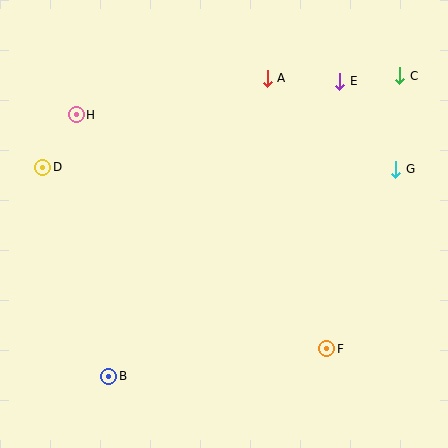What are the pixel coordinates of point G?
Point G is at (396, 169).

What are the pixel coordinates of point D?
Point D is at (43, 167).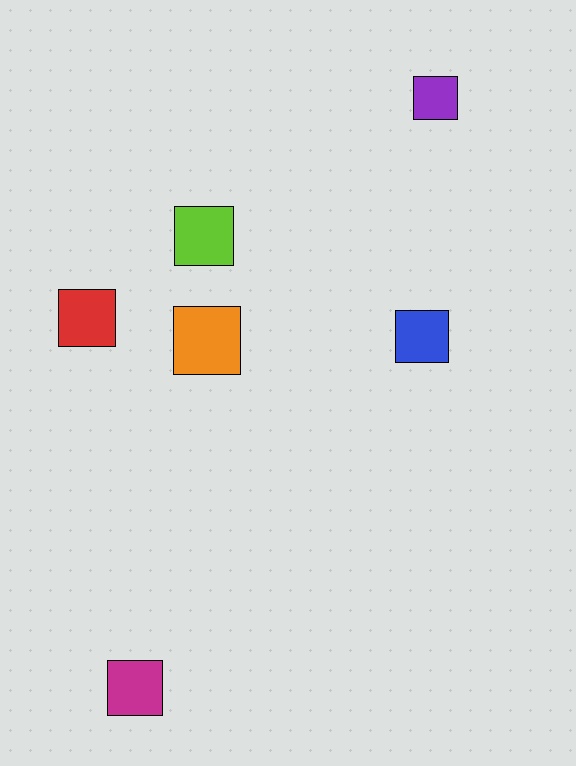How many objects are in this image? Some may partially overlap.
There are 6 objects.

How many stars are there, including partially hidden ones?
There are no stars.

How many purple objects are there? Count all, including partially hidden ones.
There is 1 purple object.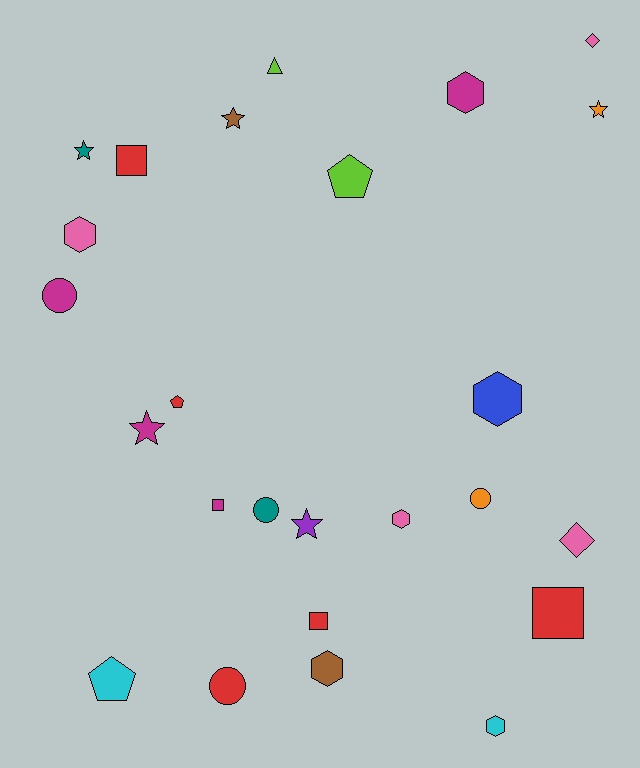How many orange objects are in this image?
There are 2 orange objects.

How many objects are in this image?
There are 25 objects.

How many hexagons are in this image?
There are 6 hexagons.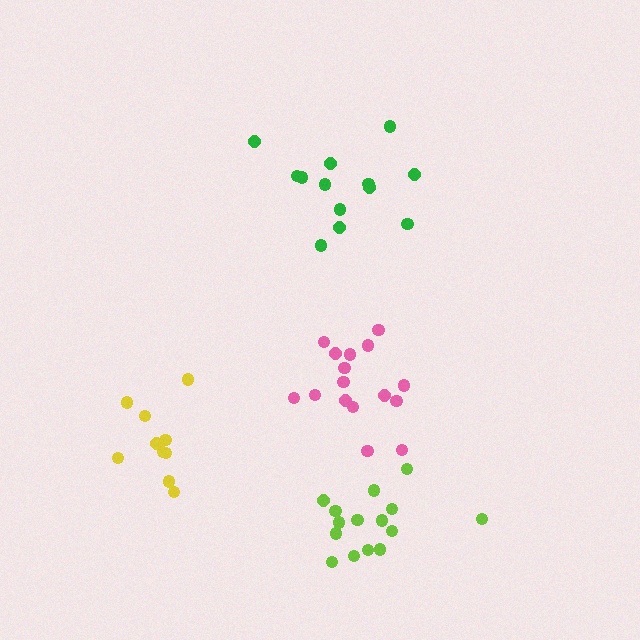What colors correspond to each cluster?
The clusters are colored: yellow, lime, pink, green.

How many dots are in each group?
Group 1: 10 dots, Group 2: 15 dots, Group 3: 16 dots, Group 4: 13 dots (54 total).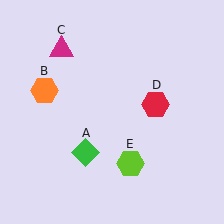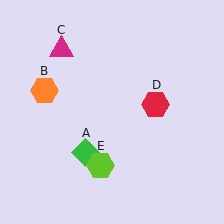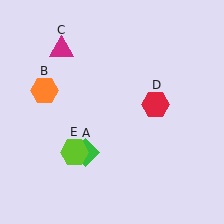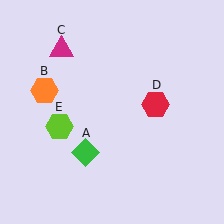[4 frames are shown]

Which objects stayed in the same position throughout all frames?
Green diamond (object A) and orange hexagon (object B) and magenta triangle (object C) and red hexagon (object D) remained stationary.